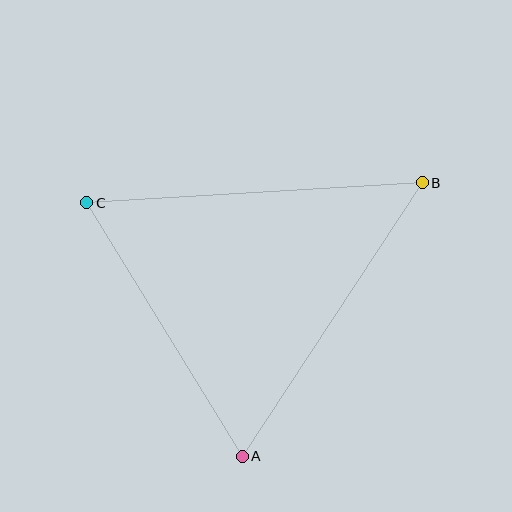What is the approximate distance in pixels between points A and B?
The distance between A and B is approximately 327 pixels.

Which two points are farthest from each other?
Points B and C are farthest from each other.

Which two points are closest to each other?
Points A and C are closest to each other.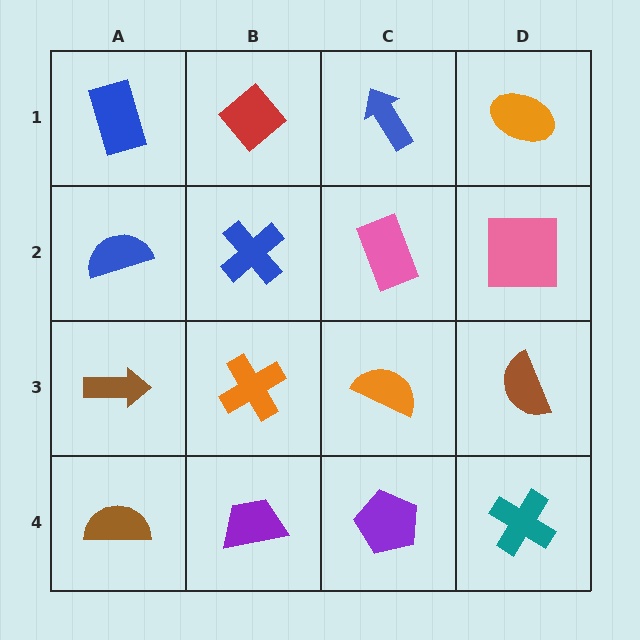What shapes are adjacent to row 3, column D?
A pink square (row 2, column D), a teal cross (row 4, column D), an orange semicircle (row 3, column C).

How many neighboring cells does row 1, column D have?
2.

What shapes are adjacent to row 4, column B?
An orange cross (row 3, column B), a brown semicircle (row 4, column A), a purple pentagon (row 4, column C).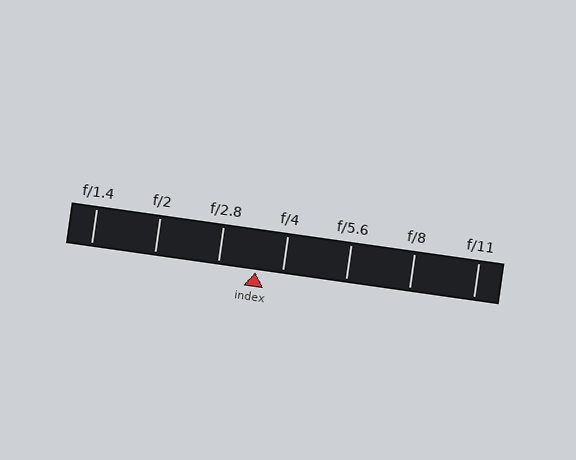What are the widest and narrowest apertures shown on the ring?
The widest aperture shown is f/1.4 and the narrowest is f/11.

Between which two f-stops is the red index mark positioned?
The index mark is between f/2.8 and f/4.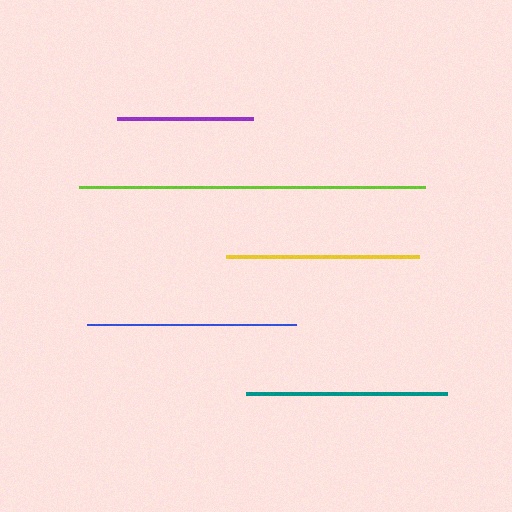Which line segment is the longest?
The lime line is the longest at approximately 346 pixels.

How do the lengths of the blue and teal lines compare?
The blue and teal lines are approximately the same length.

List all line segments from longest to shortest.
From longest to shortest: lime, blue, teal, yellow, purple.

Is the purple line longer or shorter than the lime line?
The lime line is longer than the purple line.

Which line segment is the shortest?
The purple line is the shortest at approximately 135 pixels.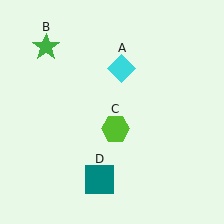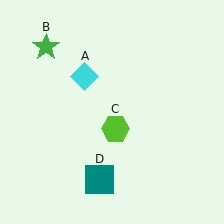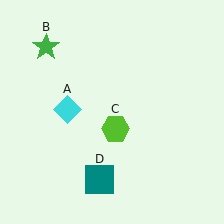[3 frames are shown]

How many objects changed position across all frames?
1 object changed position: cyan diamond (object A).